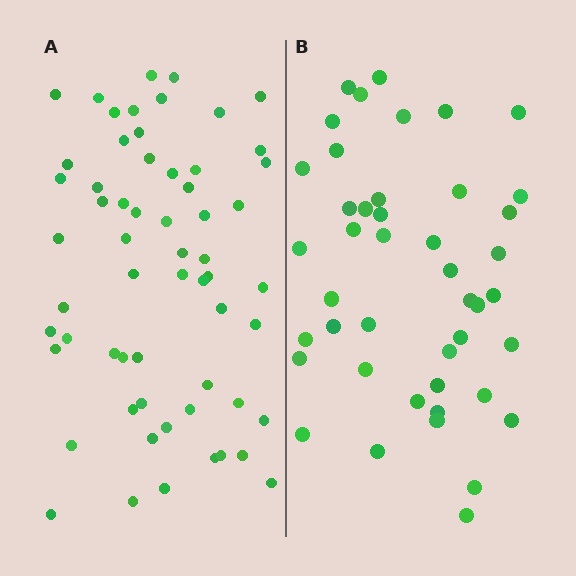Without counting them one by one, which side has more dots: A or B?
Region A (the left region) has more dots.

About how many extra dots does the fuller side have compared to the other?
Region A has approximately 15 more dots than region B.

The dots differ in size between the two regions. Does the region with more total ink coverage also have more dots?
No. Region B has more total ink coverage because its dots are larger, but region A actually contains more individual dots. Total area can be misleading — the number of items is what matters here.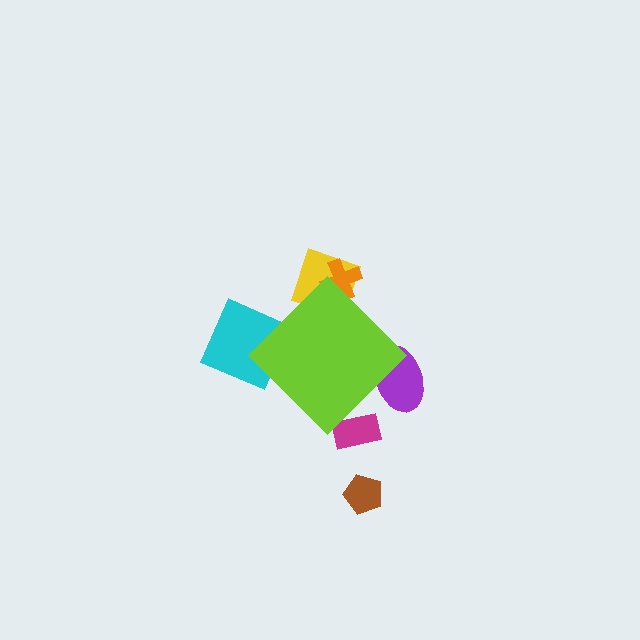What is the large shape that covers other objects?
A lime diamond.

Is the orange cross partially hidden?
Yes, the orange cross is partially hidden behind the lime diamond.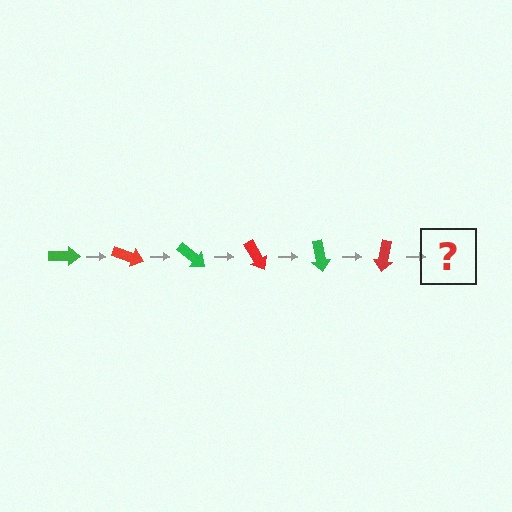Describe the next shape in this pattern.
It should be a green arrow, rotated 120 degrees from the start.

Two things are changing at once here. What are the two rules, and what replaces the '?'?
The two rules are that it rotates 20 degrees each step and the color cycles through green and red. The '?' should be a green arrow, rotated 120 degrees from the start.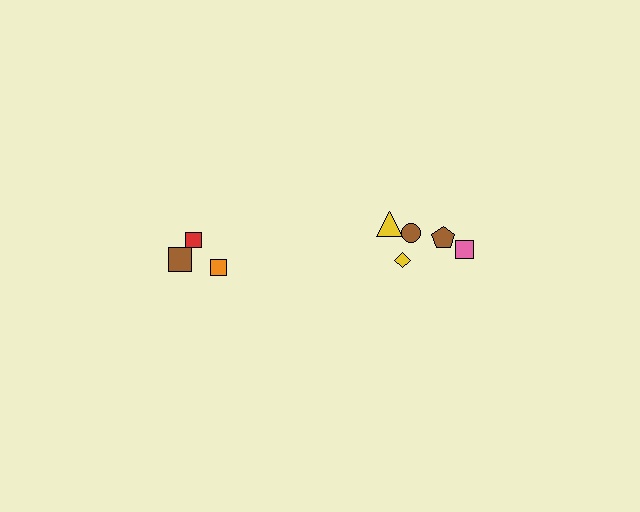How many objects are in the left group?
There are 3 objects.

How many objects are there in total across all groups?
There are 8 objects.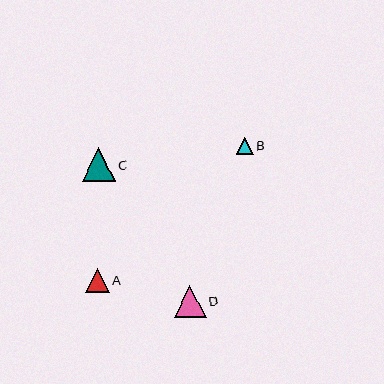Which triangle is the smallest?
Triangle B is the smallest with a size of approximately 17 pixels.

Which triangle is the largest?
Triangle C is the largest with a size of approximately 33 pixels.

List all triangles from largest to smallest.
From largest to smallest: C, D, A, B.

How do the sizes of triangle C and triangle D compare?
Triangle C and triangle D are approximately the same size.